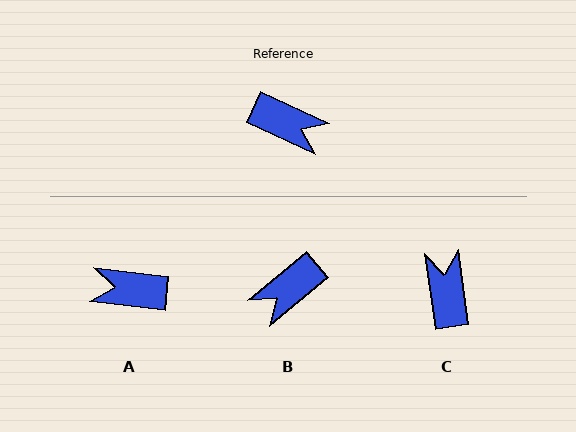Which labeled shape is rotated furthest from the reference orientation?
A, about 162 degrees away.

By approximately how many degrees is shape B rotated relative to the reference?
Approximately 116 degrees clockwise.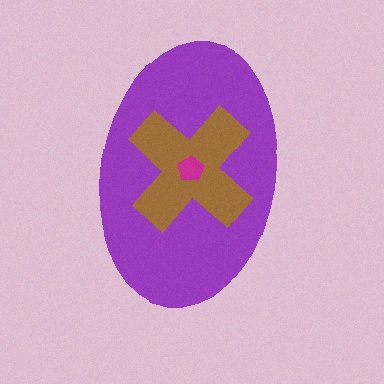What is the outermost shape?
The purple ellipse.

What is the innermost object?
The magenta pentagon.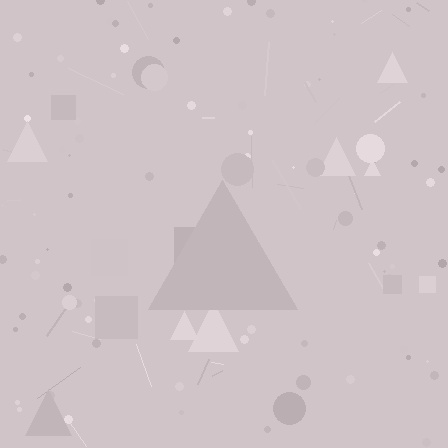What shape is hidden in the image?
A triangle is hidden in the image.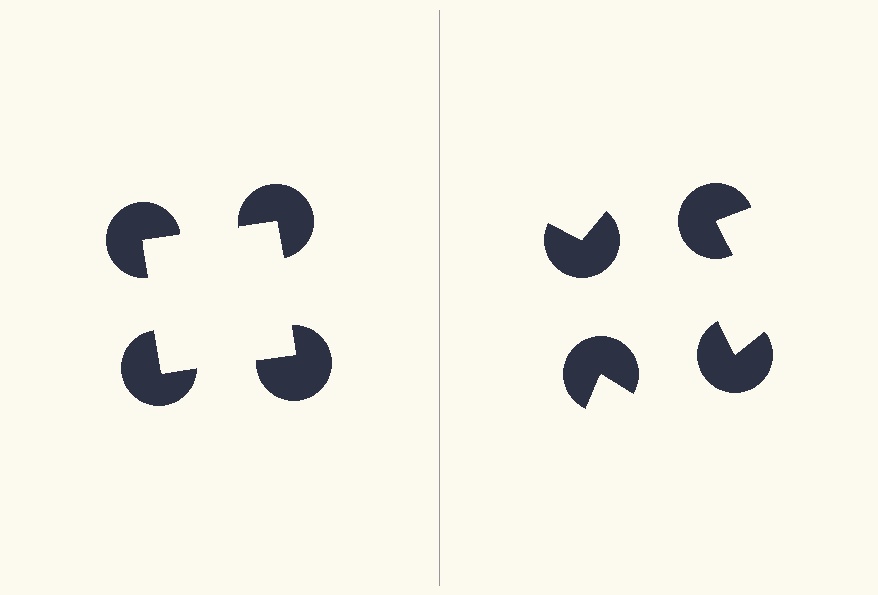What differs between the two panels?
The pac-man discs are positioned identically on both sides; only the wedge orientations differ. On the left they align to a square; on the right they are misaligned.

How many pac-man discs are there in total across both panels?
8 — 4 on each side.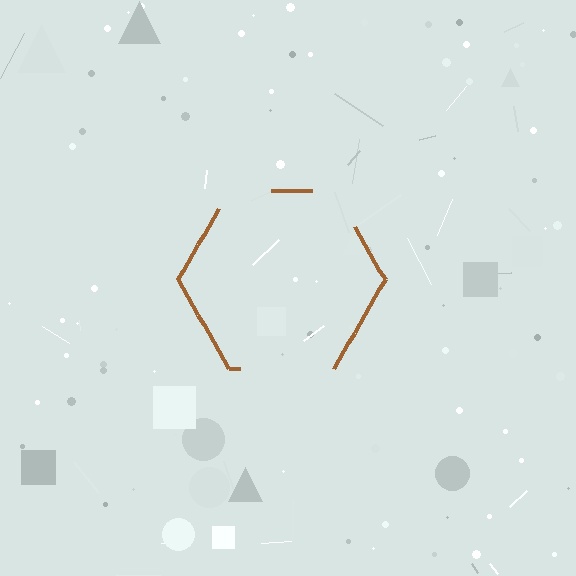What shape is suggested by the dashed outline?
The dashed outline suggests a hexagon.